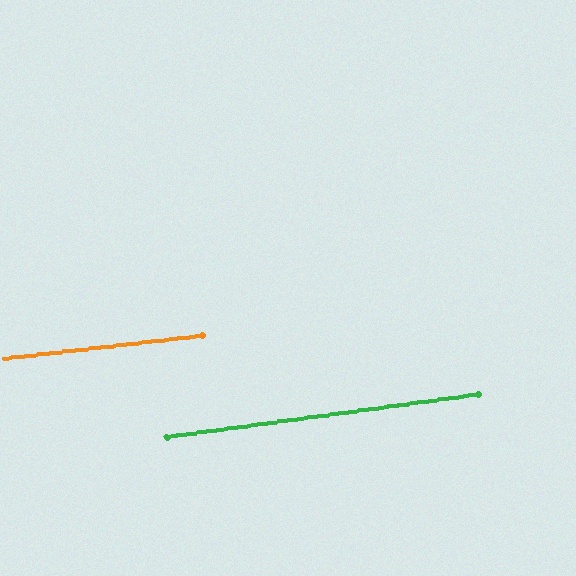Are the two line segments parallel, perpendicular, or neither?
Parallel — their directions differ by only 1.3°.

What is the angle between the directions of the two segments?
Approximately 1 degree.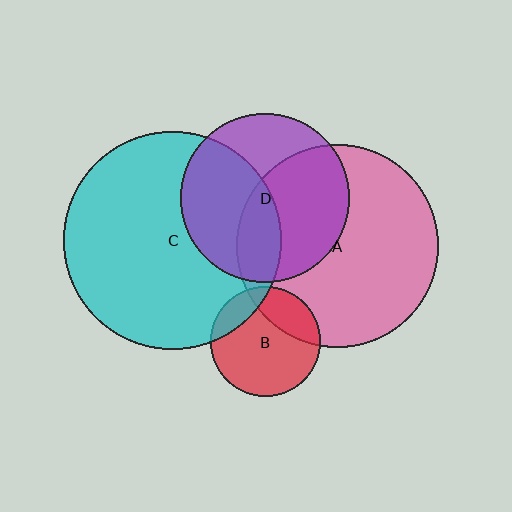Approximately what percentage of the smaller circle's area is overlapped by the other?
Approximately 25%.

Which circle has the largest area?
Circle C (cyan).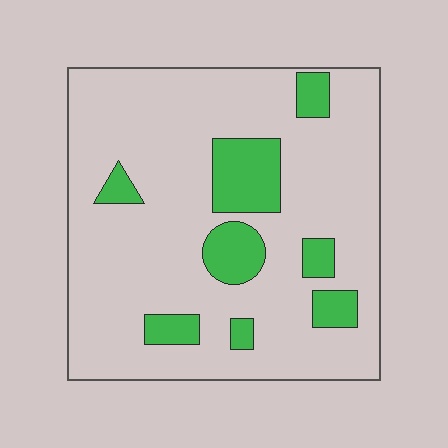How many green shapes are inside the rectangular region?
8.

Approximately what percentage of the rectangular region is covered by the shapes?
Approximately 15%.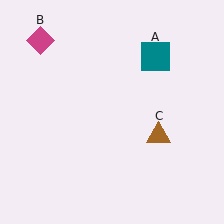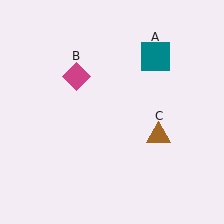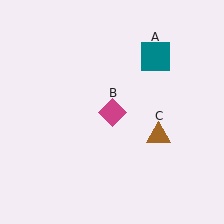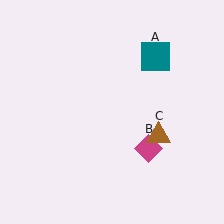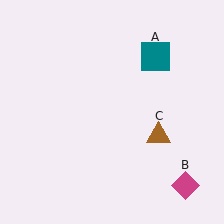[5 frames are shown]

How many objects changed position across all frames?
1 object changed position: magenta diamond (object B).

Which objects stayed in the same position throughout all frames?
Teal square (object A) and brown triangle (object C) remained stationary.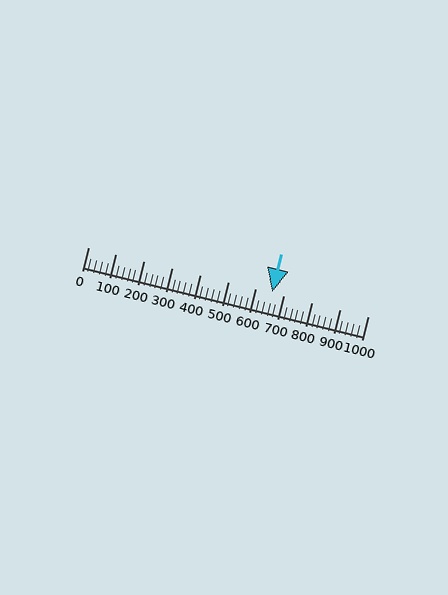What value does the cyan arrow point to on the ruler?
The cyan arrow points to approximately 657.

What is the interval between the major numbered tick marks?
The major tick marks are spaced 100 units apart.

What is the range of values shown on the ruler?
The ruler shows values from 0 to 1000.